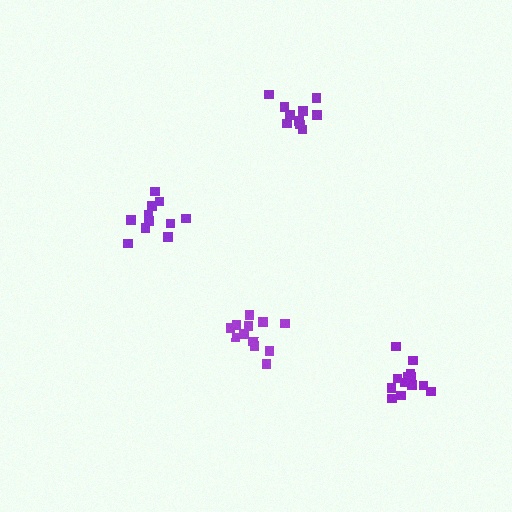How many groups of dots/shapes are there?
There are 4 groups.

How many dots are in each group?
Group 1: 13 dots, Group 2: 12 dots, Group 3: 11 dots, Group 4: 10 dots (46 total).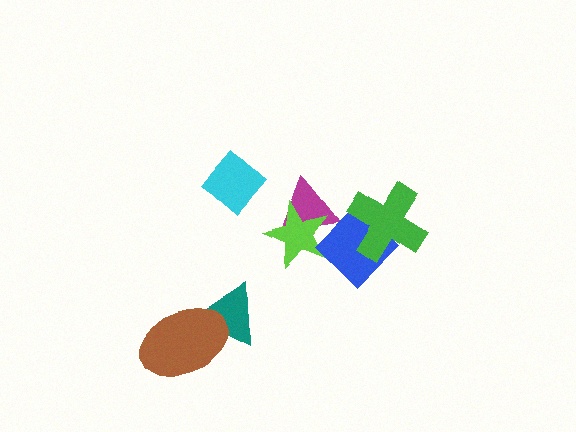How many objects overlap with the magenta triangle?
2 objects overlap with the magenta triangle.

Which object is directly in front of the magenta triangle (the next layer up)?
The lime star is directly in front of the magenta triangle.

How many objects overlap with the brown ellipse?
1 object overlaps with the brown ellipse.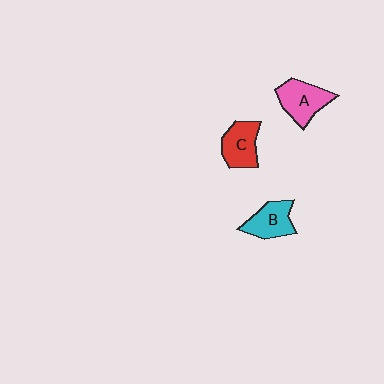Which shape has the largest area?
Shape A (pink).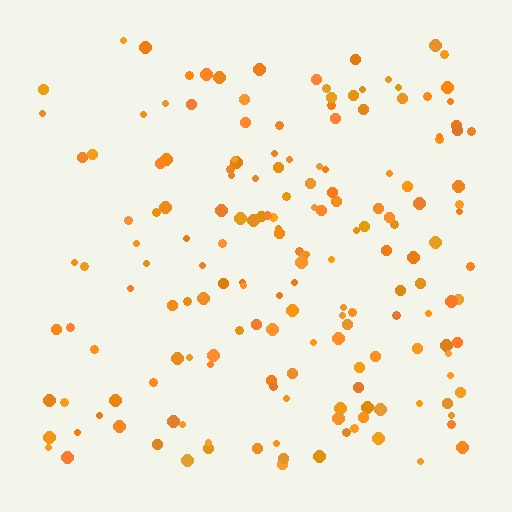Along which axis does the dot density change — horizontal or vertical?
Horizontal.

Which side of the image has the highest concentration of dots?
The right.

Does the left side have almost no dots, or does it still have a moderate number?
Still a moderate number, just noticeably fewer than the right.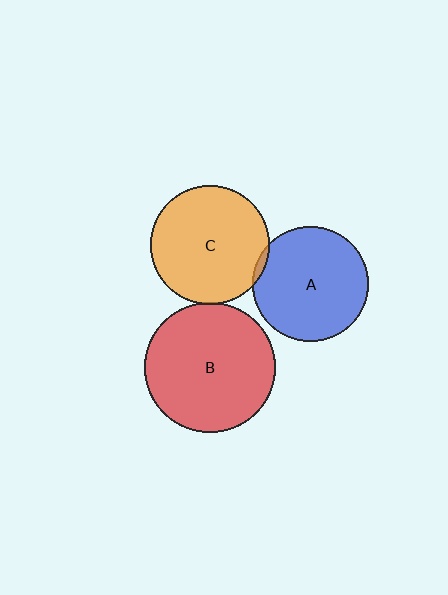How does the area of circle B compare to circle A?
Approximately 1.3 times.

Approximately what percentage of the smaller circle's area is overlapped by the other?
Approximately 5%.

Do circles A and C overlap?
Yes.